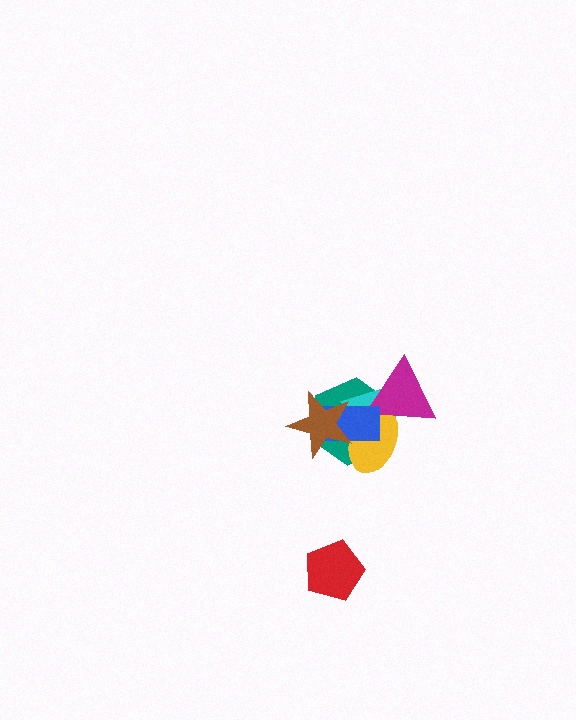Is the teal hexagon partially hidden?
Yes, it is partially covered by another shape.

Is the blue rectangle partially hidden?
Yes, it is partially covered by another shape.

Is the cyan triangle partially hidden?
Yes, it is partially covered by another shape.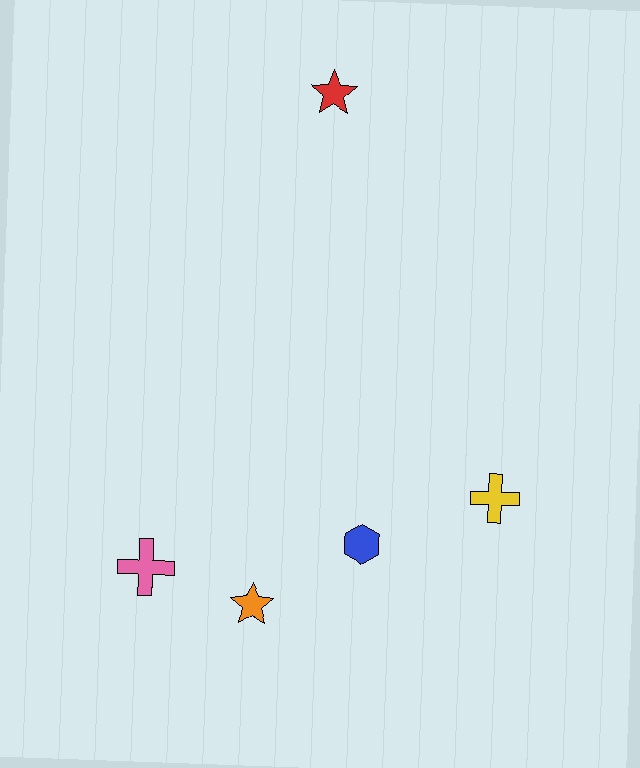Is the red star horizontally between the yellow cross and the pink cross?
Yes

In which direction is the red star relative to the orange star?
The red star is above the orange star.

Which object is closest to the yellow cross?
The blue hexagon is closest to the yellow cross.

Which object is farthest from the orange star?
The red star is farthest from the orange star.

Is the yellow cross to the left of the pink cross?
No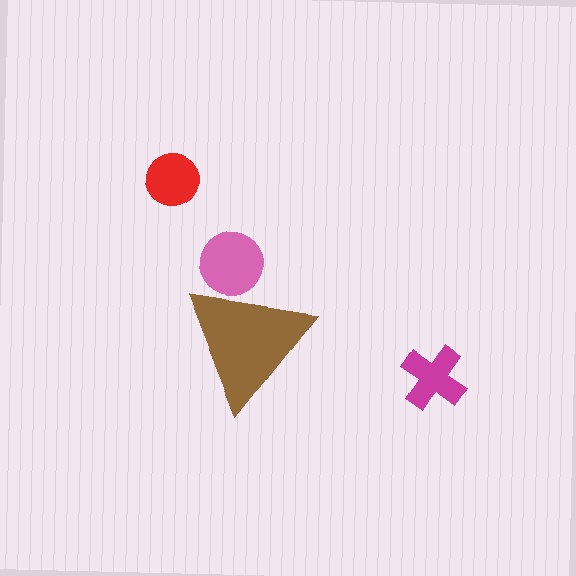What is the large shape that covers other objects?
A brown triangle.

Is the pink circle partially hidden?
Yes, the pink circle is partially hidden behind the brown triangle.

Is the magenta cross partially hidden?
No, the magenta cross is fully visible.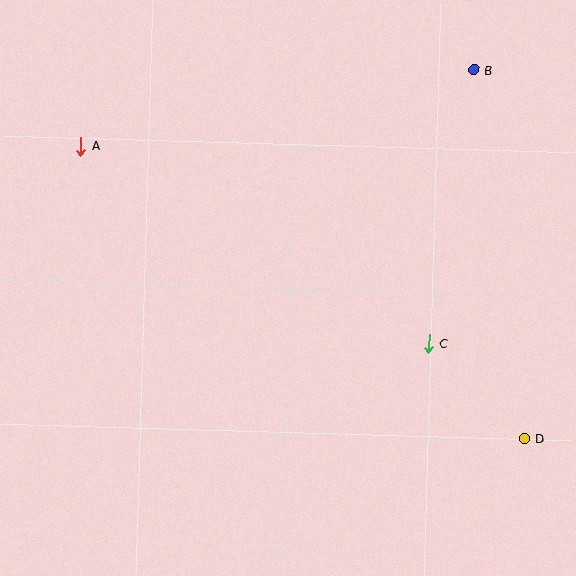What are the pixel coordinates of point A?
Point A is at (81, 146).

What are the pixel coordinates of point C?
Point C is at (429, 343).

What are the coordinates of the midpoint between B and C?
The midpoint between B and C is at (451, 207).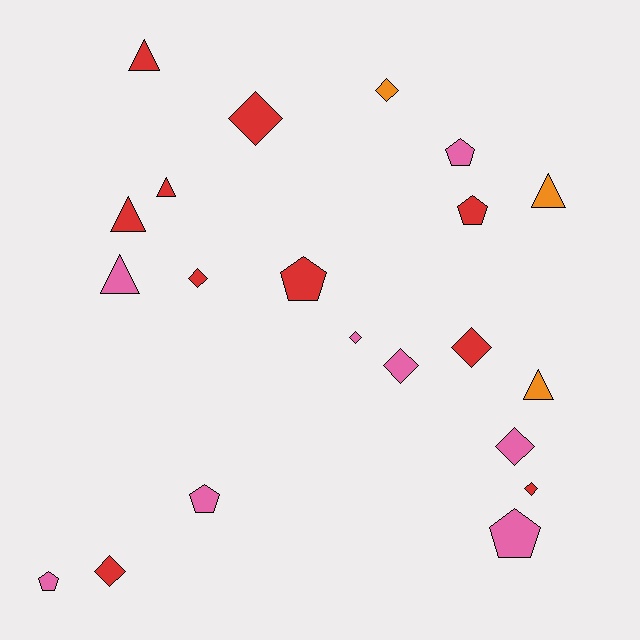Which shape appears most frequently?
Diamond, with 9 objects.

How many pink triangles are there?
There is 1 pink triangle.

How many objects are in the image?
There are 21 objects.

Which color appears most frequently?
Red, with 10 objects.